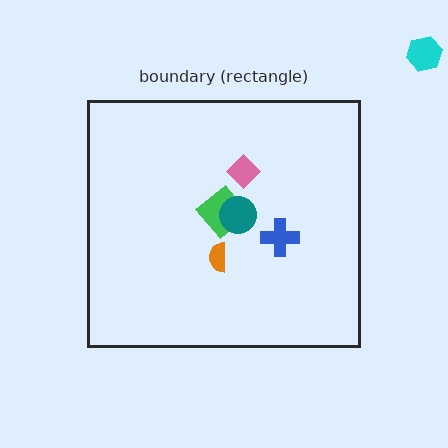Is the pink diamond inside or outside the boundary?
Inside.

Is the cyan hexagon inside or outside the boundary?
Outside.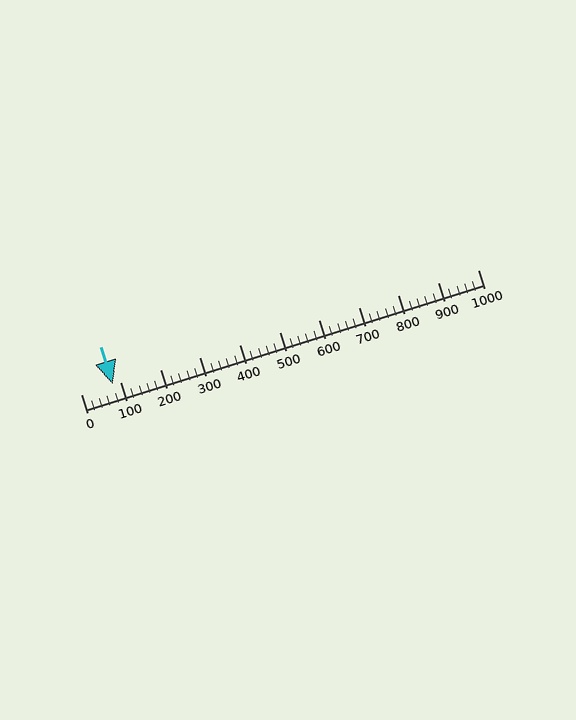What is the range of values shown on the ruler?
The ruler shows values from 0 to 1000.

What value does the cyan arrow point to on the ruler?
The cyan arrow points to approximately 80.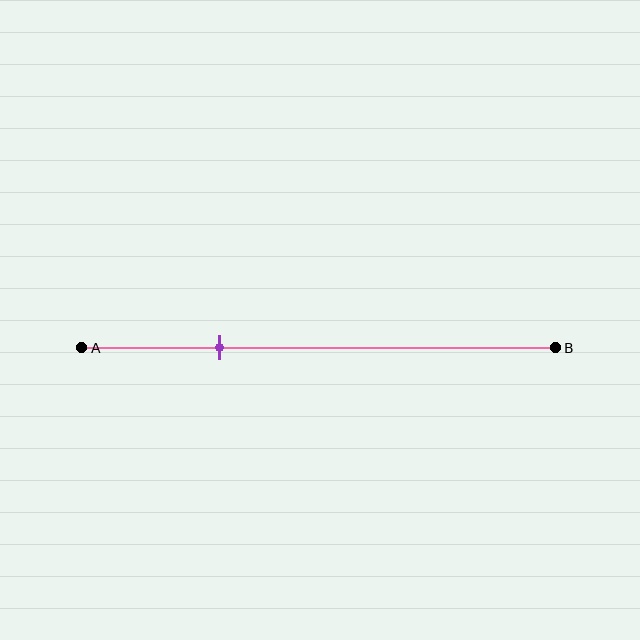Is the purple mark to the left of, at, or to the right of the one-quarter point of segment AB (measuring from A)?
The purple mark is to the right of the one-quarter point of segment AB.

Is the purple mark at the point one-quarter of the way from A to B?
No, the mark is at about 30% from A, not at the 25% one-quarter point.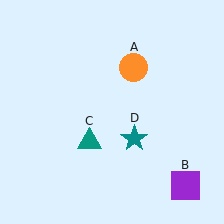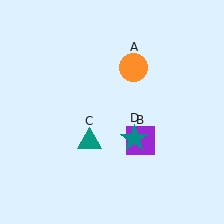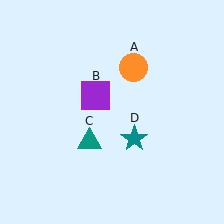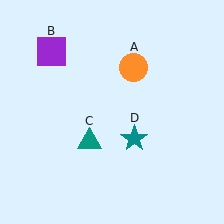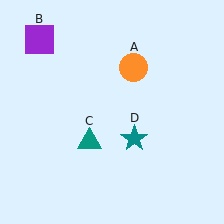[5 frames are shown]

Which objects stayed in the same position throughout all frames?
Orange circle (object A) and teal triangle (object C) and teal star (object D) remained stationary.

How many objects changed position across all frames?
1 object changed position: purple square (object B).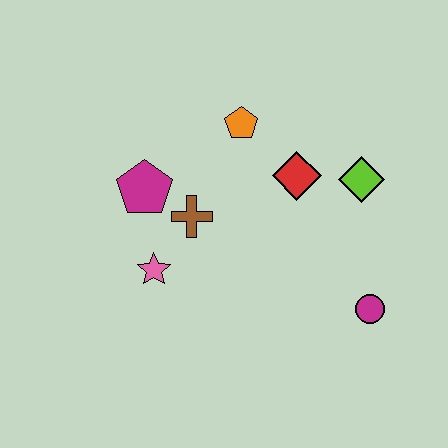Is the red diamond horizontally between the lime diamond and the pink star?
Yes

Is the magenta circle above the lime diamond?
No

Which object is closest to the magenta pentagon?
The brown cross is closest to the magenta pentagon.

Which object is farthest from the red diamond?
The pink star is farthest from the red diamond.